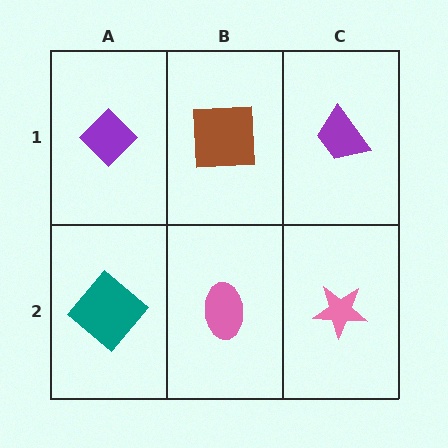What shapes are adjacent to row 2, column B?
A brown square (row 1, column B), a teal diamond (row 2, column A), a pink star (row 2, column C).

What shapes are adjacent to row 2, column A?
A purple diamond (row 1, column A), a pink ellipse (row 2, column B).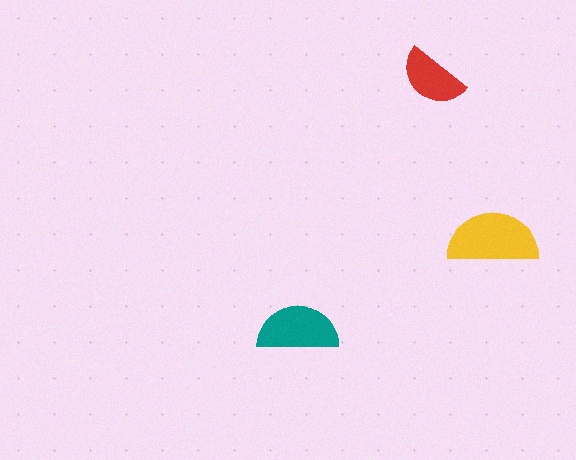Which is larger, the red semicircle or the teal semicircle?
The teal one.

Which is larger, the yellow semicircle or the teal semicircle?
The yellow one.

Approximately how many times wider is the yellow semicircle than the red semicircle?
About 1.5 times wider.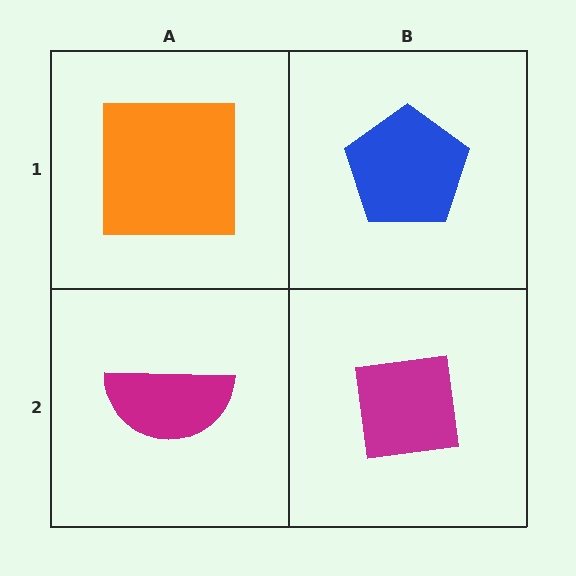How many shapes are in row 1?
2 shapes.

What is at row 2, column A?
A magenta semicircle.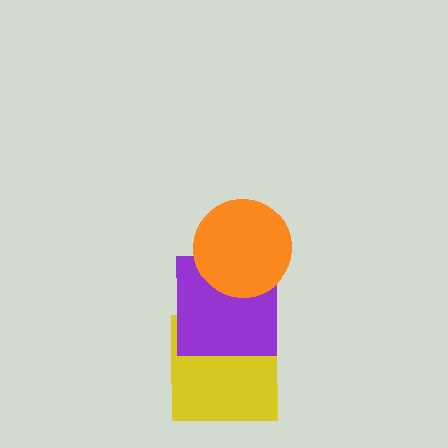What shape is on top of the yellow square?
The purple square is on top of the yellow square.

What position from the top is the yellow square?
The yellow square is 3rd from the top.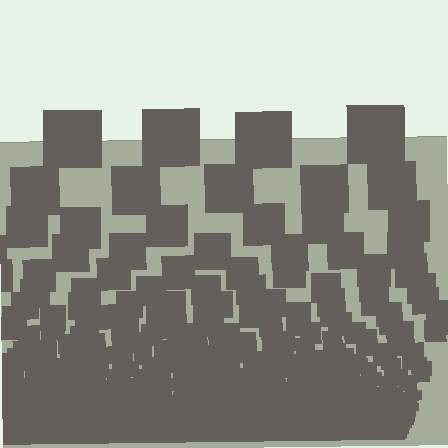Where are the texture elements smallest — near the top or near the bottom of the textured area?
Near the bottom.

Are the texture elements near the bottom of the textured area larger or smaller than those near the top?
Smaller. The gradient is inverted — elements near the bottom are smaller and denser.